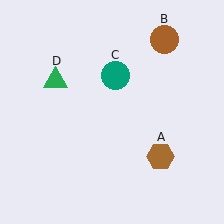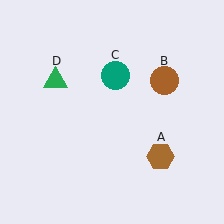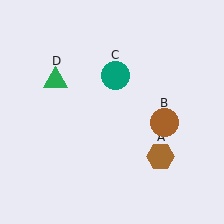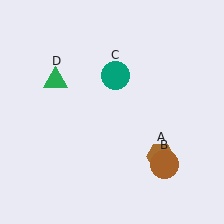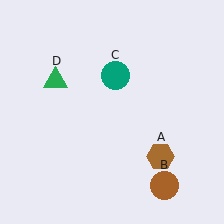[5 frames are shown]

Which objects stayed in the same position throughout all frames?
Brown hexagon (object A) and teal circle (object C) and green triangle (object D) remained stationary.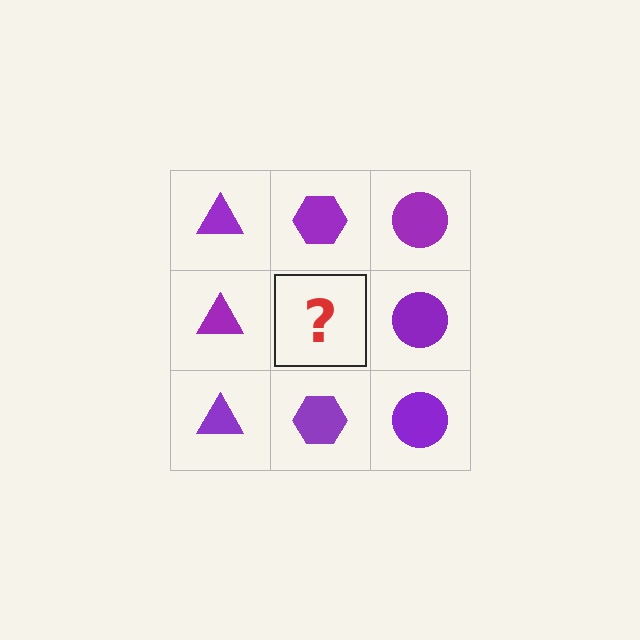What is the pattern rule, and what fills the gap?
The rule is that each column has a consistent shape. The gap should be filled with a purple hexagon.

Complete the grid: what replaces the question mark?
The question mark should be replaced with a purple hexagon.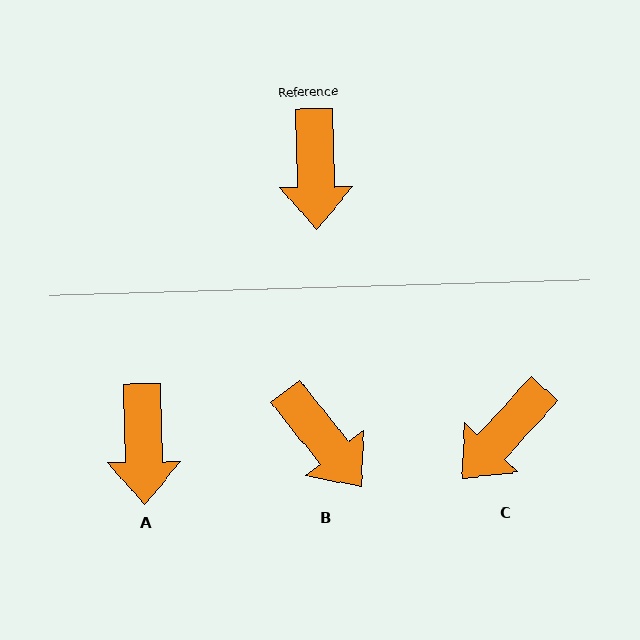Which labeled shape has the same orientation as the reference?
A.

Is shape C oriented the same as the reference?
No, it is off by about 44 degrees.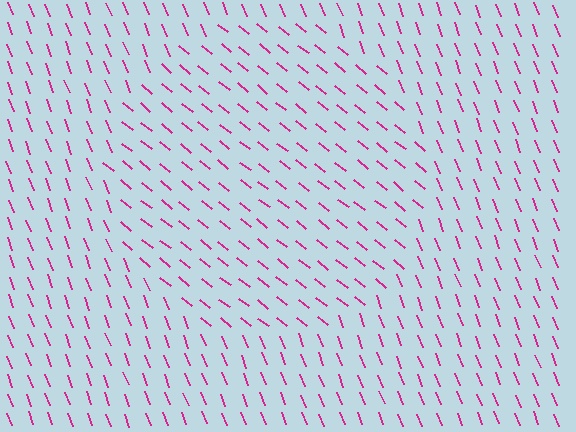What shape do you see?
I see a circle.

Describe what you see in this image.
The image is filled with small magenta line segments. A circle region in the image has lines oriented differently from the surrounding lines, creating a visible texture boundary.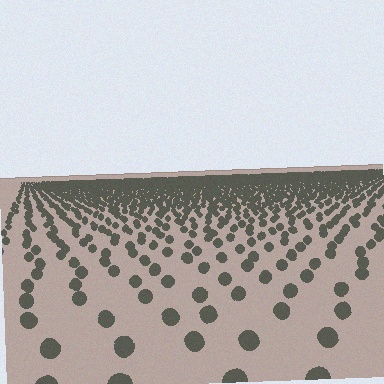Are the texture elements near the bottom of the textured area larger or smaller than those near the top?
Larger. Near the bottom, elements are closer to the viewer and appear at a bigger on-screen size.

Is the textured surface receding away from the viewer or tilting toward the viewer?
The surface is receding away from the viewer. Texture elements get smaller and denser toward the top.